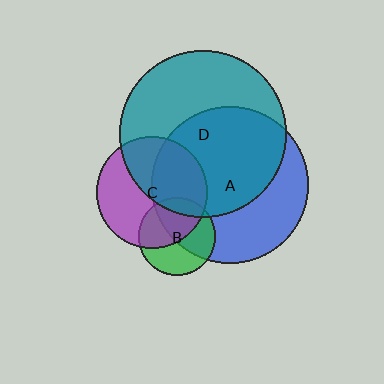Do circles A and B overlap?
Yes.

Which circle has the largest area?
Circle D (teal).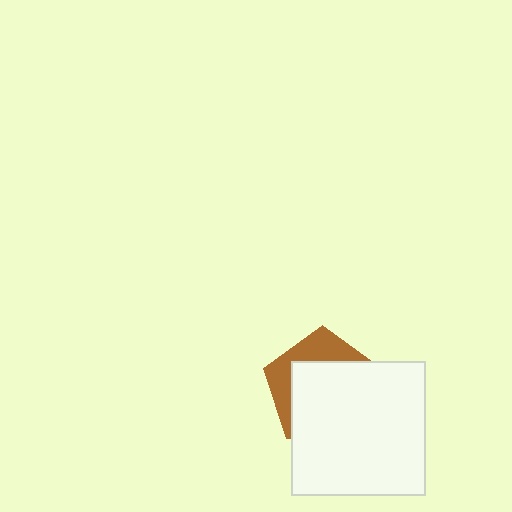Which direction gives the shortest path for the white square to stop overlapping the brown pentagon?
Moving toward the lower-right gives the shortest separation.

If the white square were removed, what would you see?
You would see the complete brown pentagon.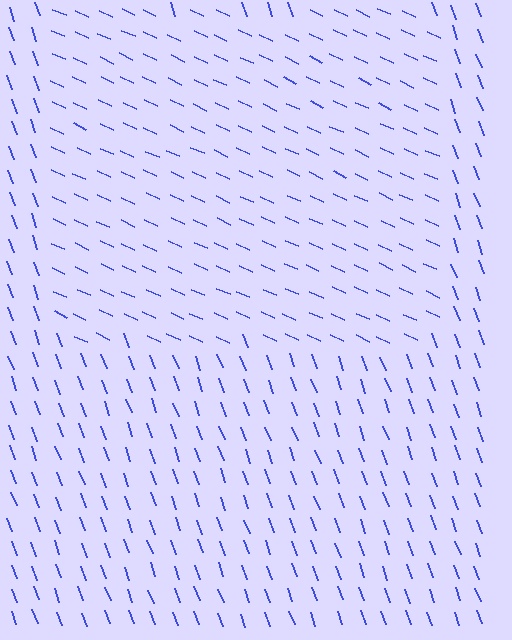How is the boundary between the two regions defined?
The boundary is defined purely by a change in line orientation (approximately 45 degrees difference). All lines are the same color and thickness.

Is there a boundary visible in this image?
Yes, there is a texture boundary formed by a change in line orientation.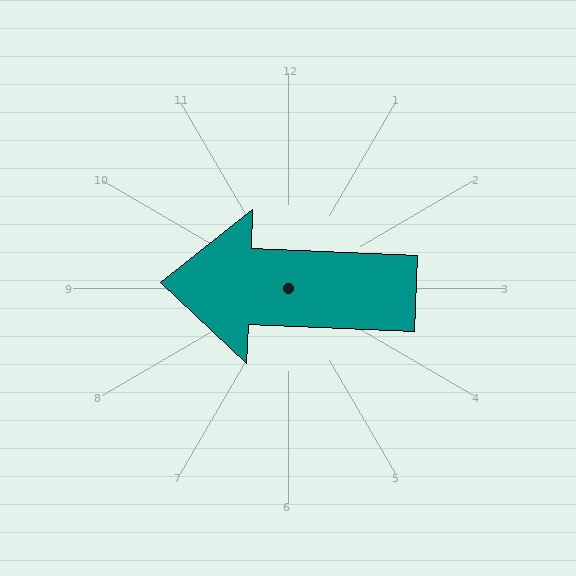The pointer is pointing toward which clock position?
Roughly 9 o'clock.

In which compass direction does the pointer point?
West.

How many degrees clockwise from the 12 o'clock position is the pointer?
Approximately 272 degrees.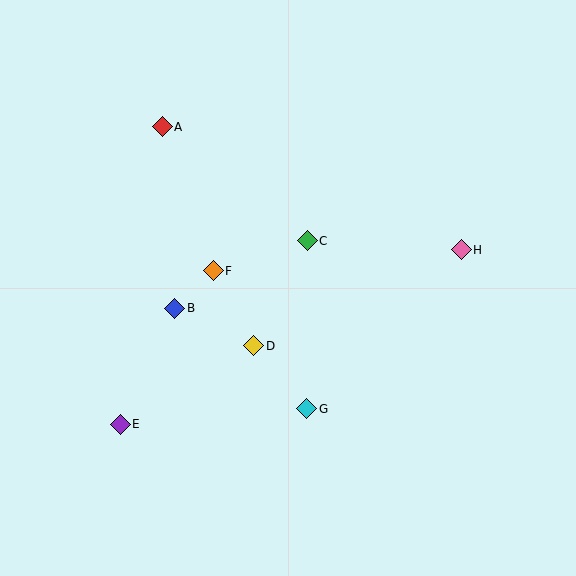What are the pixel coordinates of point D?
Point D is at (254, 346).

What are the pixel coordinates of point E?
Point E is at (120, 424).